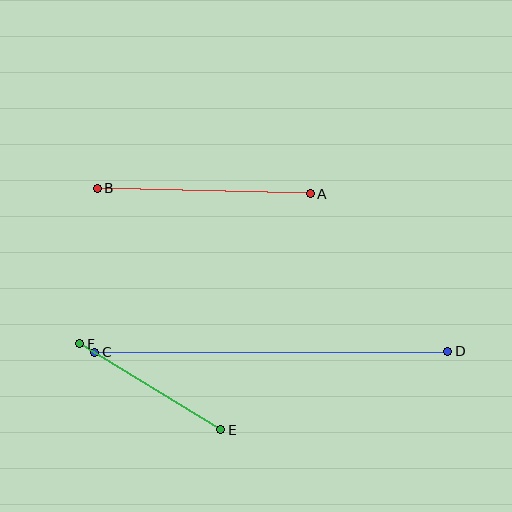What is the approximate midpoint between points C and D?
The midpoint is at approximately (271, 352) pixels.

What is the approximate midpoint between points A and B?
The midpoint is at approximately (204, 191) pixels.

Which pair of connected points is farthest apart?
Points C and D are farthest apart.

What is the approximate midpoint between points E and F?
The midpoint is at approximately (150, 387) pixels.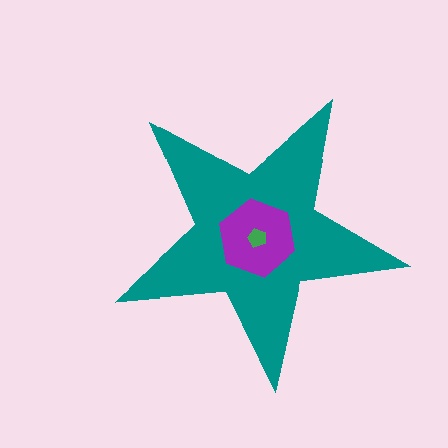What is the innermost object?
The green pentagon.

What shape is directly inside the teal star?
The purple hexagon.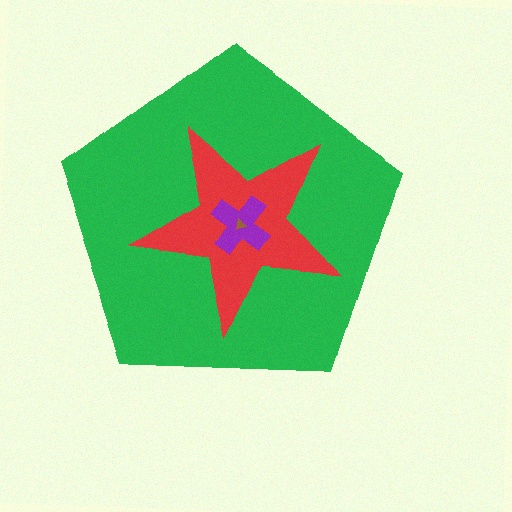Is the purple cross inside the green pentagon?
Yes.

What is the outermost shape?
The green pentagon.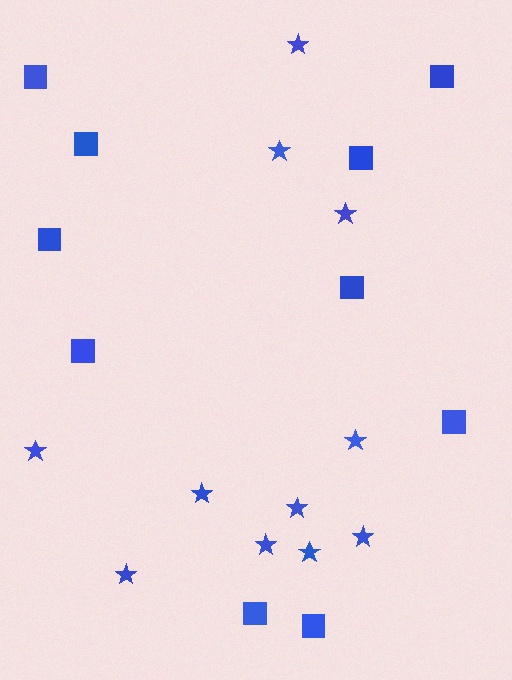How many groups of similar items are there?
There are 2 groups: one group of stars (11) and one group of squares (10).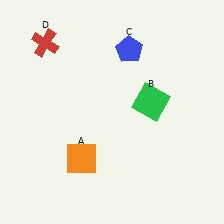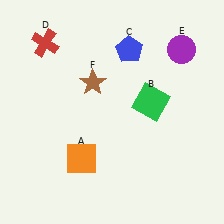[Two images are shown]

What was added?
A purple circle (E), a brown star (F) were added in Image 2.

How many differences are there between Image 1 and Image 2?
There are 2 differences between the two images.